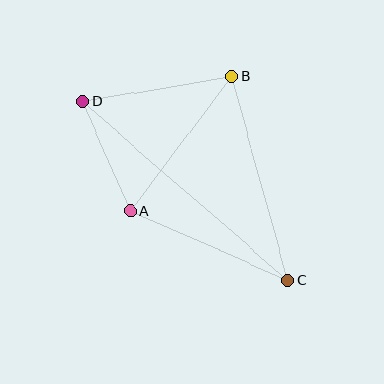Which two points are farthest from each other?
Points C and D are farthest from each other.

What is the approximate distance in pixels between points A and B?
The distance between A and B is approximately 168 pixels.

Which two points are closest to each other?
Points A and D are closest to each other.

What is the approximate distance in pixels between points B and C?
The distance between B and C is approximately 211 pixels.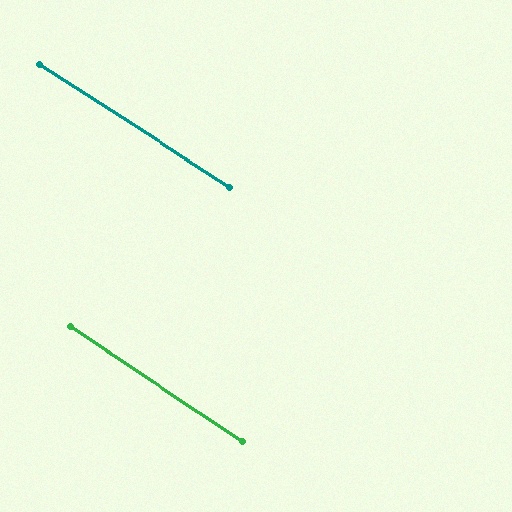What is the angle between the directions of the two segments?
Approximately 1 degree.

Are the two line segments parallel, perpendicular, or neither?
Parallel — their directions differ by only 0.7°.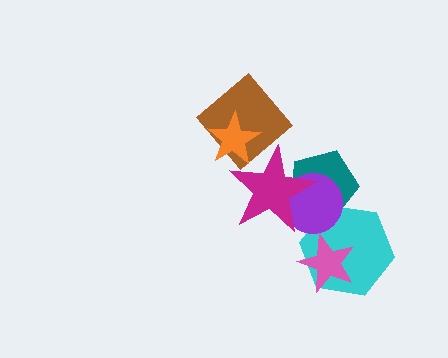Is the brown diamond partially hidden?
Yes, it is partially covered by another shape.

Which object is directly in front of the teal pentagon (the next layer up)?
The cyan hexagon is directly in front of the teal pentagon.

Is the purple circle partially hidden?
Yes, it is partially covered by another shape.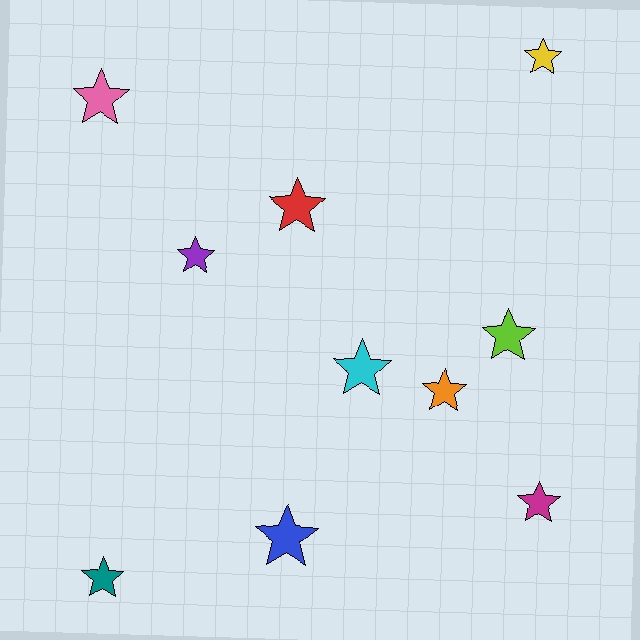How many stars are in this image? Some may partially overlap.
There are 10 stars.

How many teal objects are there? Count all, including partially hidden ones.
There is 1 teal object.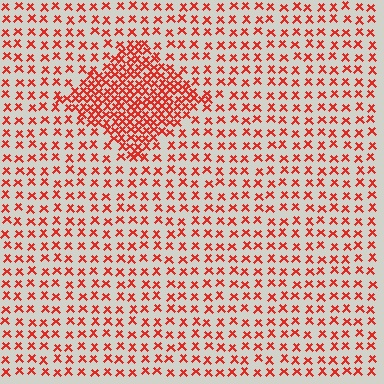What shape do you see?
I see a diamond.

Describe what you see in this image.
The image contains small red elements arranged at two different densities. A diamond-shaped region is visible where the elements are more densely packed than the surrounding area.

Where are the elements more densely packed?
The elements are more densely packed inside the diamond boundary.